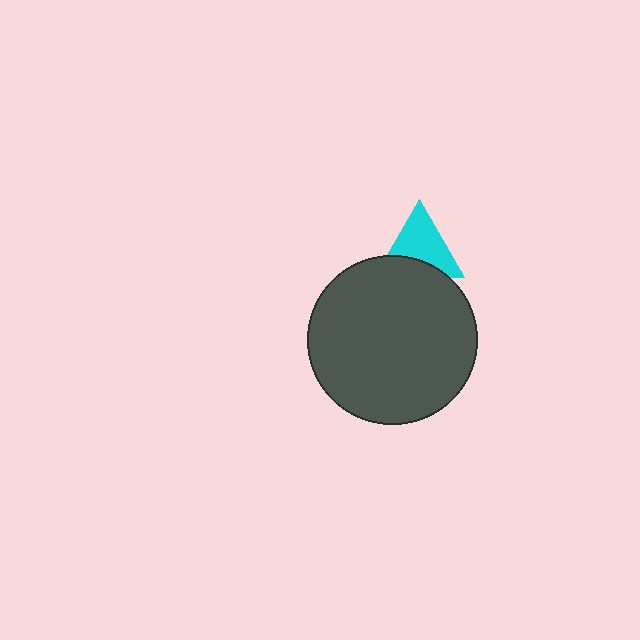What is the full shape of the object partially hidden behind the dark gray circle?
The partially hidden object is a cyan triangle.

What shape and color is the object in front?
The object in front is a dark gray circle.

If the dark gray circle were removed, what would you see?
You would see the complete cyan triangle.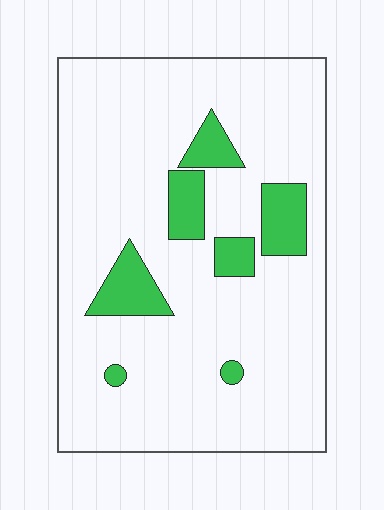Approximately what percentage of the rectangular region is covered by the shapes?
Approximately 15%.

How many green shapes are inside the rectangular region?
7.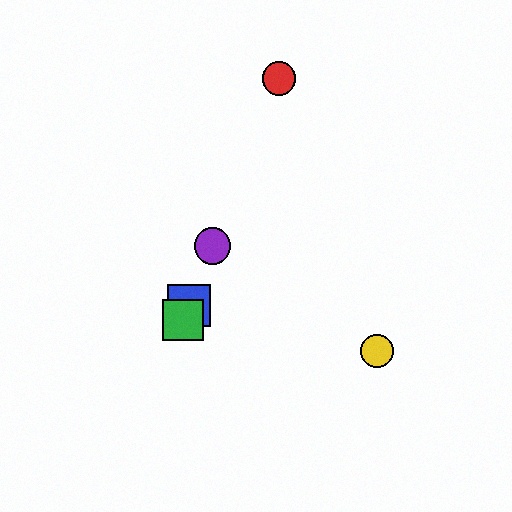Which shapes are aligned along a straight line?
The red circle, the blue square, the green square, the purple circle are aligned along a straight line.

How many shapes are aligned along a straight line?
4 shapes (the red circle, the blue square, the green square, the purple circle) are aligned along a straight line.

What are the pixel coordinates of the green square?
The green square is at (183, 320).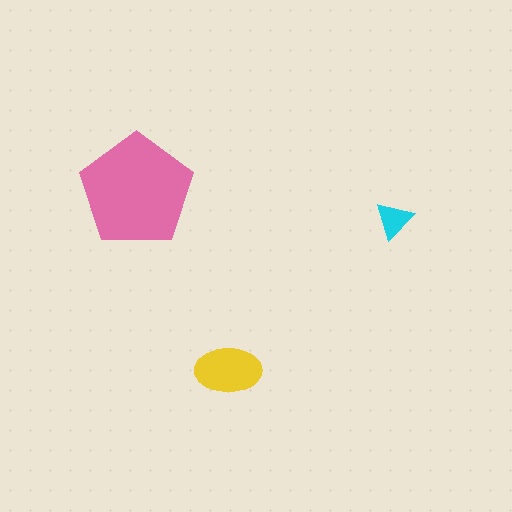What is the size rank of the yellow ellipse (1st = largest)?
2nd.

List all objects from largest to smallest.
The pink pentagon, the yellow ellipse, the cyan triangle.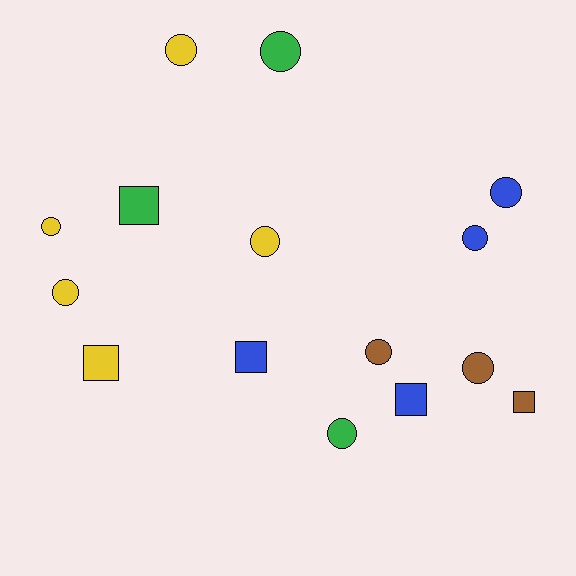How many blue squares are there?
There are 2 blue squares.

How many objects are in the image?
There are 15 objects.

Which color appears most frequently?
Yellow, with 5 objects.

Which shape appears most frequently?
Circle, with 10 objects.